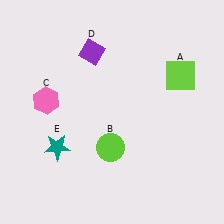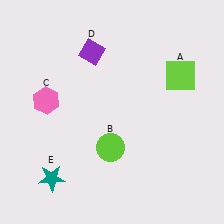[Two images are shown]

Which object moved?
The teal star (E) moved down.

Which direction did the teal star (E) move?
The teal star (E) moved down.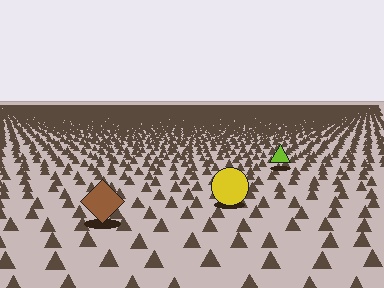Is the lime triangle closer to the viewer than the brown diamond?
No. The brown diamond is closer — you can tell from the texture gradient: the ground texture is coarser near it.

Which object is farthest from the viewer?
The lime triangle is farthest from the viewer. It appears smaller and the ground texture around it is denser.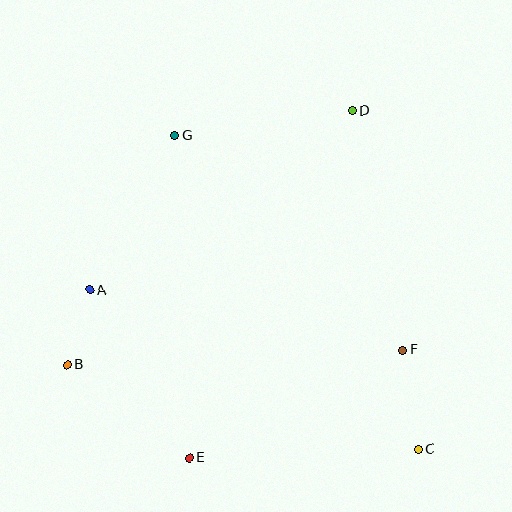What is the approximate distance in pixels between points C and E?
The distance between C and E is approximately 229 pixels.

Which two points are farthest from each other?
Points C and G are farthest from each other.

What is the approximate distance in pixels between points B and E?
The distance between B and E is approximately 153 pixels.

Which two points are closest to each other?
Points A and B are closest to each other.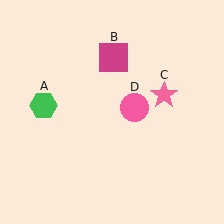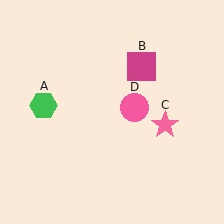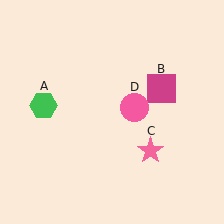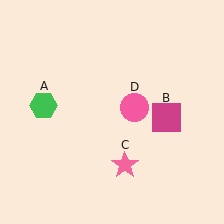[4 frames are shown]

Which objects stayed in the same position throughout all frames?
Green hexagon (object A) and pink circle (object D) remained stationary.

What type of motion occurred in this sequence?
The magenta square (object B), pink star (object C) rotated clockwise around the center of the scene.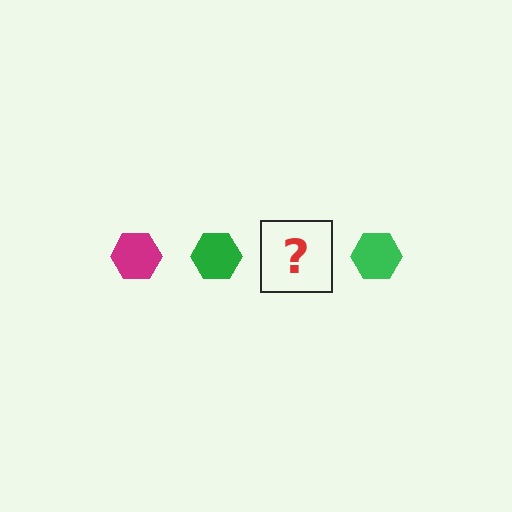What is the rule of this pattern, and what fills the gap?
The rule is that the pattern cycles through magenta, green hexagons. The gap should be filled with a magenta hexagon.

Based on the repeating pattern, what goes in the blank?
The blank should be a magenta hexagon.